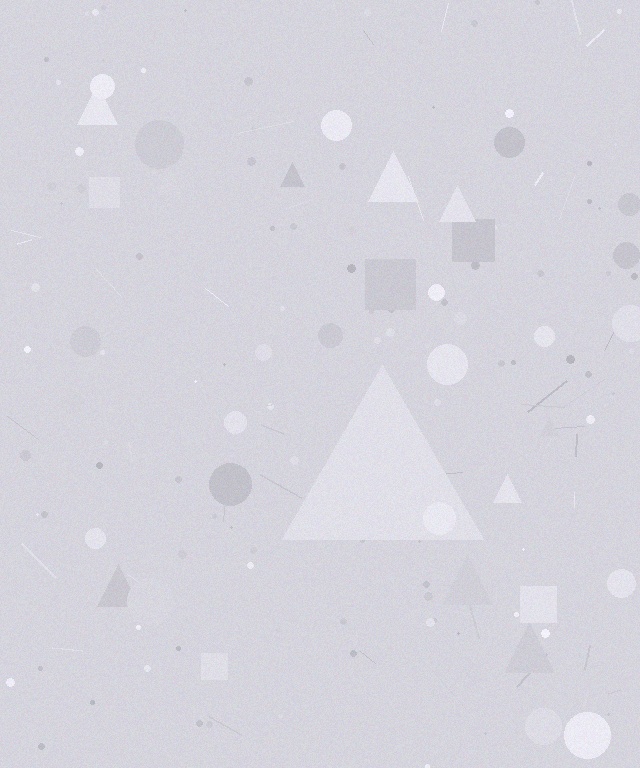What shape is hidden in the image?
A triangle is hidden in the image.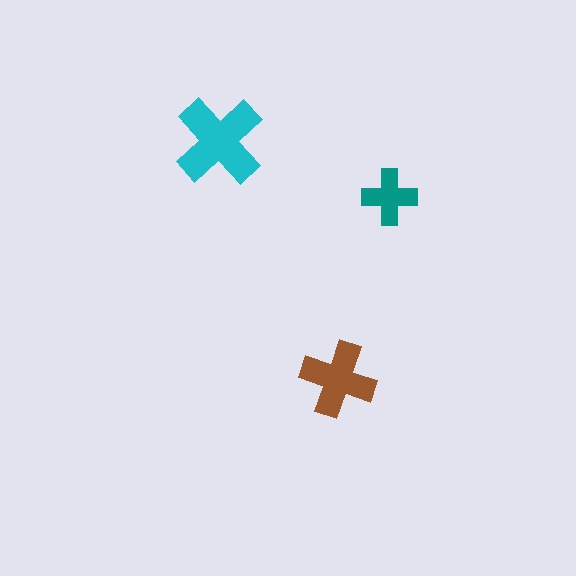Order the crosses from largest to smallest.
the cyan one, the brown one, the teal one.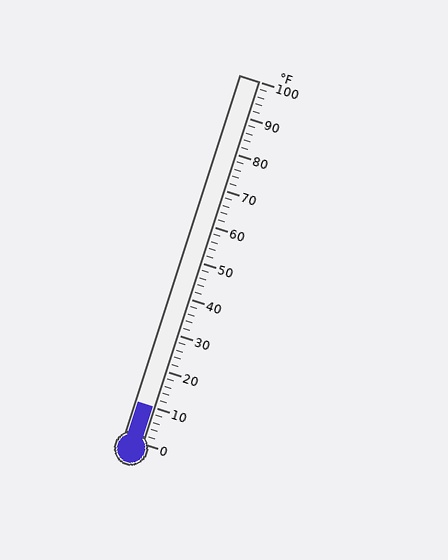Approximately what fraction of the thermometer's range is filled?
The thermometer is filled to approximately 10% of its range.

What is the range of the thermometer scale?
The thermometer scale ranges from 0°F to 100°F.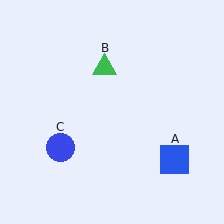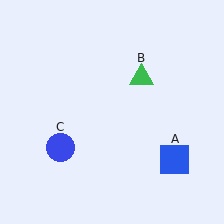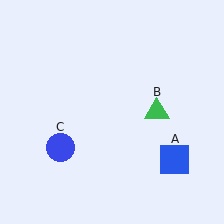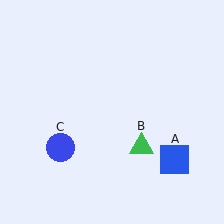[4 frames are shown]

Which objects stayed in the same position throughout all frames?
Blue square (object A) and blue circle (object C) remained stationary.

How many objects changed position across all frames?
1 object changed position: green triangle (object B).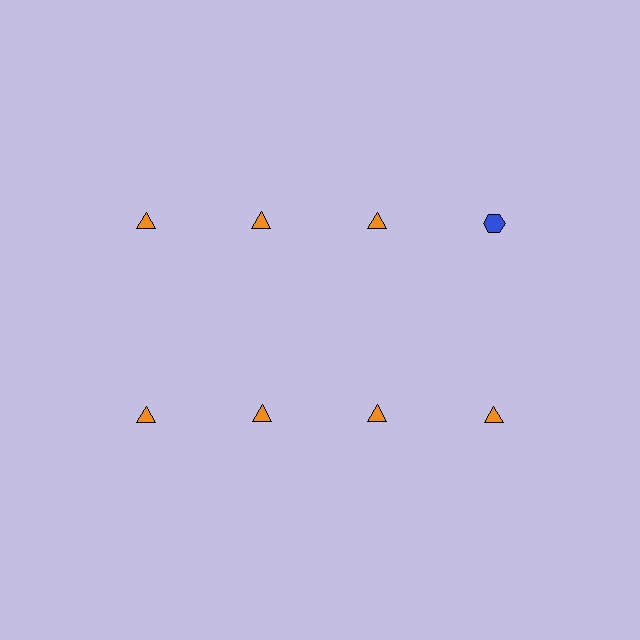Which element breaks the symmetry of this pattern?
The blue hexagon in the top row, second from right column breaks the symmetry. All other shapes are orange triangles.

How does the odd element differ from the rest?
It differs in both color (blue instead of orange) and shape (hexagon instead of triangle).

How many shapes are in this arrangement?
There are 8 shapes arranged in a grid pattern.